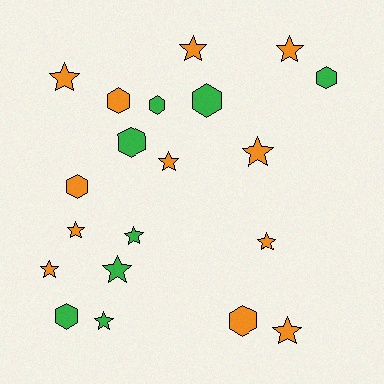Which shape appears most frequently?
Star, with 12 objects.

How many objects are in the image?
There are 20 objects.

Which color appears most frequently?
Orange, with 12 objects.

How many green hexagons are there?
There are 5 green hexagons.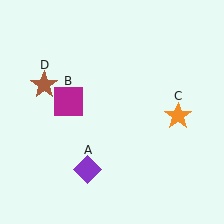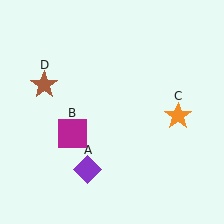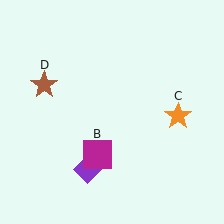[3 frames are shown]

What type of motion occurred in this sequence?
The magenta square (object B) rotated counterclockwise around the center of the scene.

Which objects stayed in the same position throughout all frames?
Purple diamond (object A) and orange star (object C) and brown star (object D) remained stationary.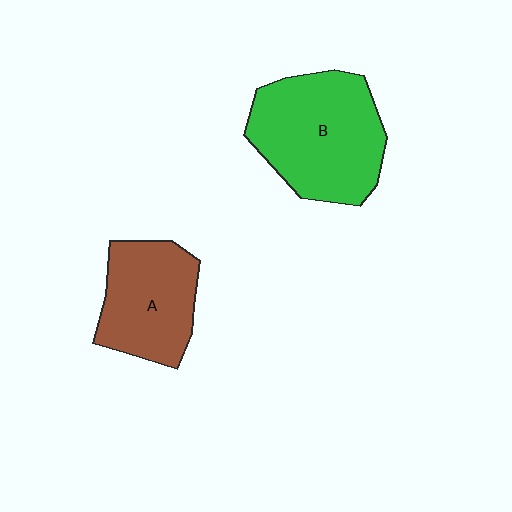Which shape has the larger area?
Shape B (green).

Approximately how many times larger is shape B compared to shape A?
Approximately 1.4 times.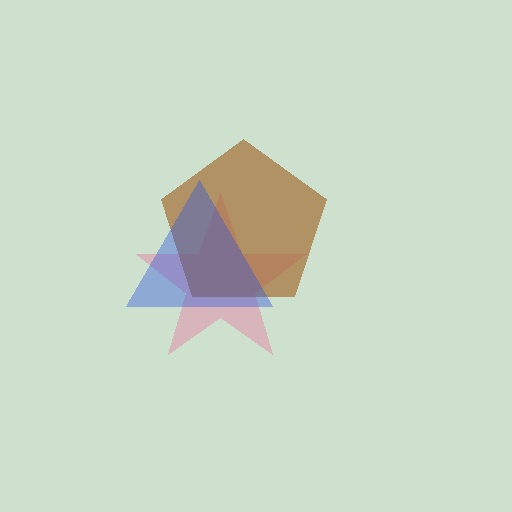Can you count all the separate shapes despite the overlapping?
Yes, there are 3 separate shapes.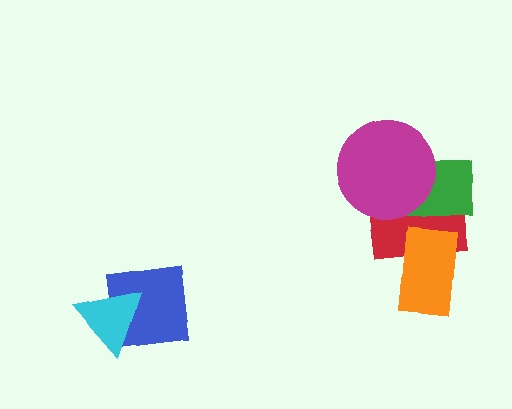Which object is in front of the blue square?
The cyan triangle is in front of the blue square.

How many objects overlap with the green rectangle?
2 objects overlap with the green rectangle.